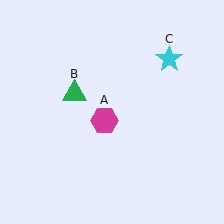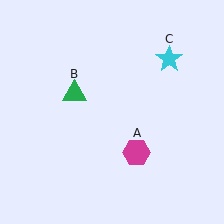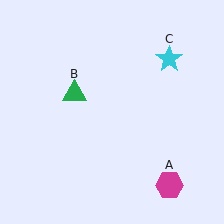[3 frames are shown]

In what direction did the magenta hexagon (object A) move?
The magenta hexagon (object A) moved down and to the right.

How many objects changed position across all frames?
1 object changed position: magenta hexagon (object A).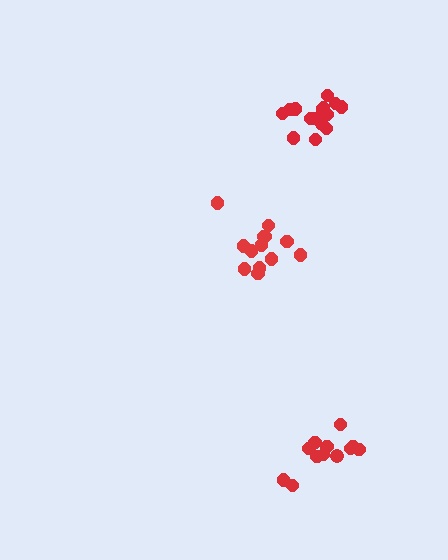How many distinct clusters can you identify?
There are 3 distinct clusters.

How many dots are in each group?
Group 1: 15 dots, Group 2: 13 dots, Group 3: 12 dots (40 total).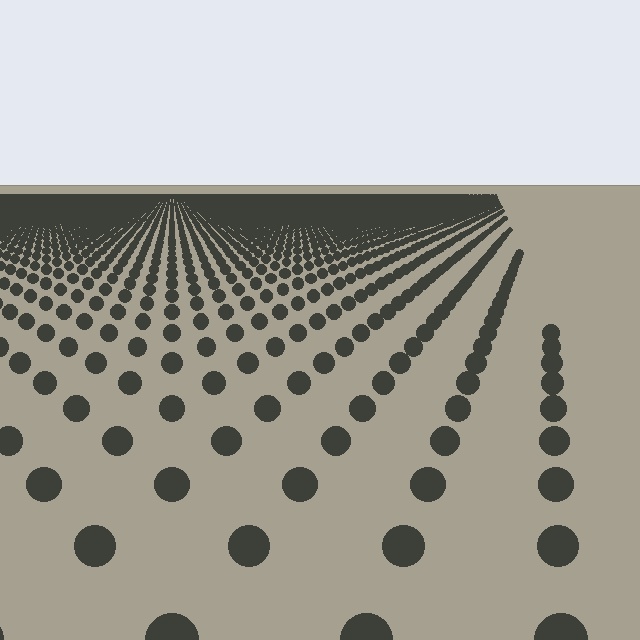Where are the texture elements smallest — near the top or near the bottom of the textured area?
Near the top.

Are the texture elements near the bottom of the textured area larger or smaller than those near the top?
Larger. Near the bottom, elements are closer to the viewer and appear at a bigger on-screen size.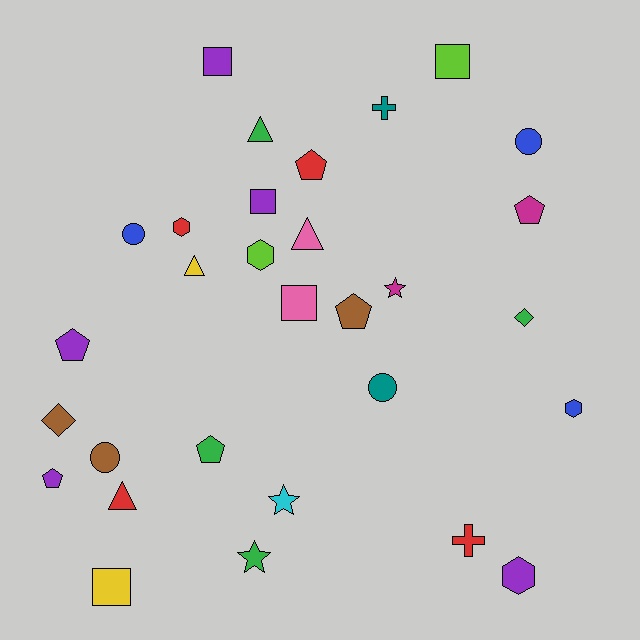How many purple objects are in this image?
There are 5 purple objects.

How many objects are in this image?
There are 30 objects.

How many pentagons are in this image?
There are 6 pentagons.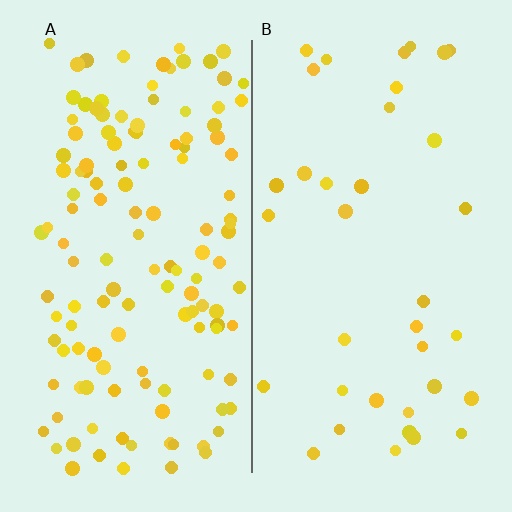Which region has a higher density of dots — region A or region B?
A (the left).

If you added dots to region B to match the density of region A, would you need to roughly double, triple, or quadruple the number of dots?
Approximately quadruple.